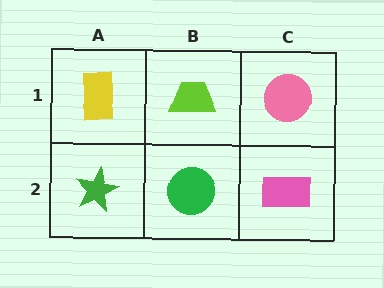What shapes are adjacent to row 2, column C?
A pink circle (row 1, column C), a green circle (row 2, column B).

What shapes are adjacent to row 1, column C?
A pink rectangle (row 2, column C), a lime trapezoid (row 1, column B).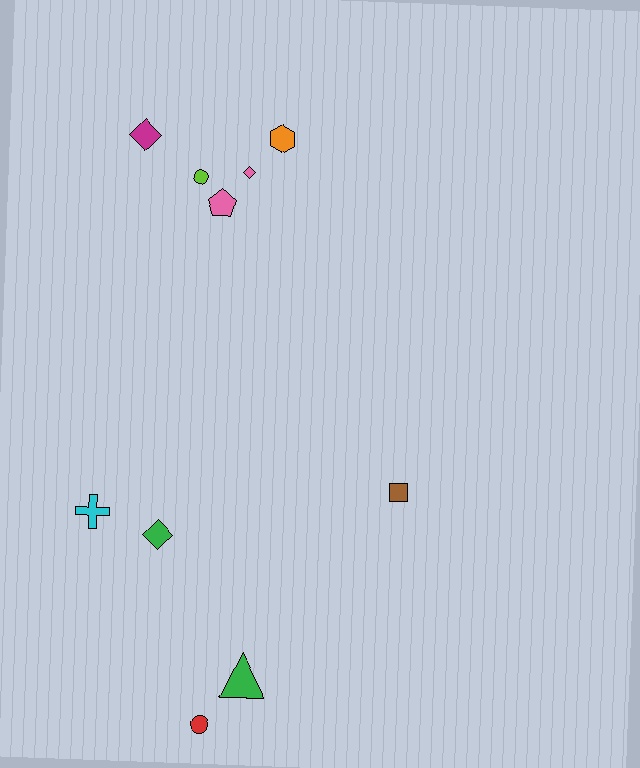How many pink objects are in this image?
There are 2 pink objects.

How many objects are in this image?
There are 10 objects.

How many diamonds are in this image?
There are 3 diamonds.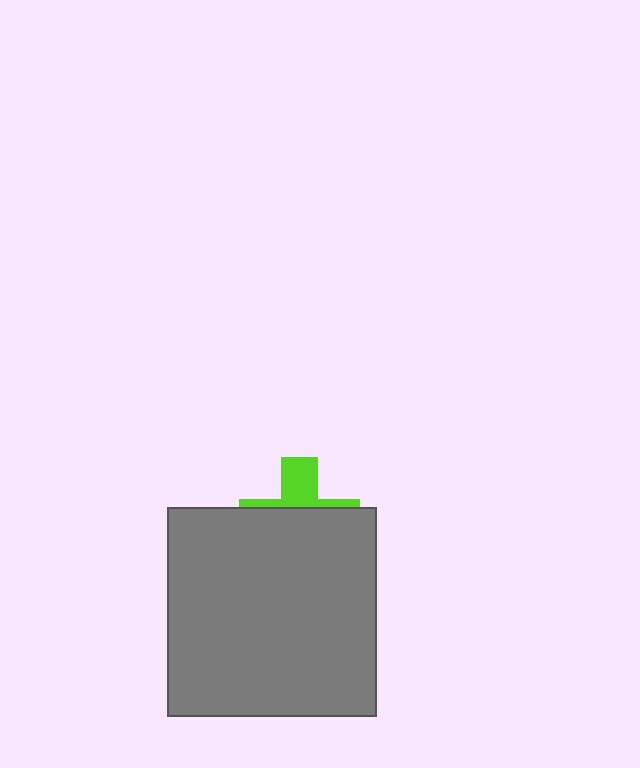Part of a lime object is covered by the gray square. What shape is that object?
It is a cross.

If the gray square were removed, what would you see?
You would see the complete lime cross.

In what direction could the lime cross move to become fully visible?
The lime cross could move up. That would shift it out from behind the gray square entirely.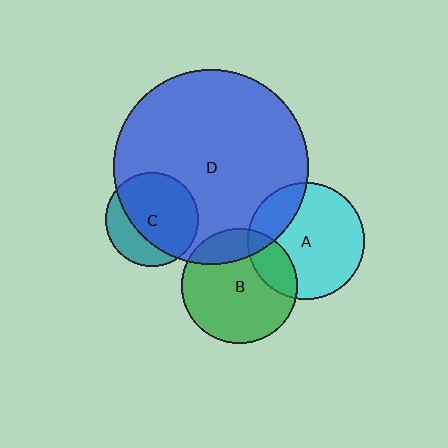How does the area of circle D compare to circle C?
Approximately 4.3 times.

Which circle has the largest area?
Circle D (blue).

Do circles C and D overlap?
Yes.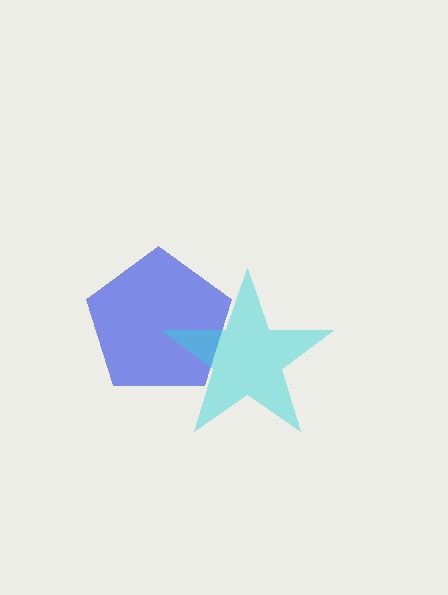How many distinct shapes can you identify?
There are 2 distinct shapes: a blue pentagon, a cyan star.